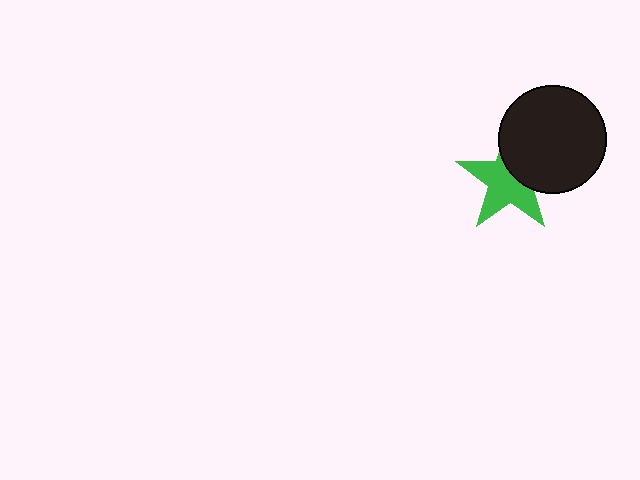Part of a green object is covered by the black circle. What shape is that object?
It is a star.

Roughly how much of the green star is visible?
About half of it is visible (roughly 62%).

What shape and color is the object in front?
The object in front is a black circle.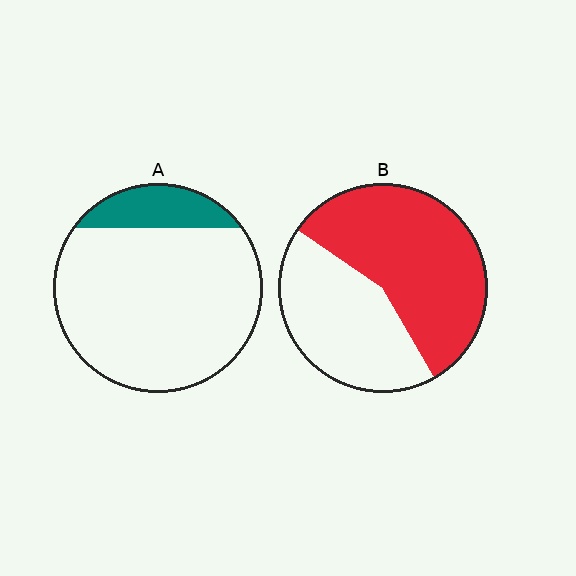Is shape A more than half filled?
No.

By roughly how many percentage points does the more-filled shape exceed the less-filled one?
By roughly 40 percentage points (B over A).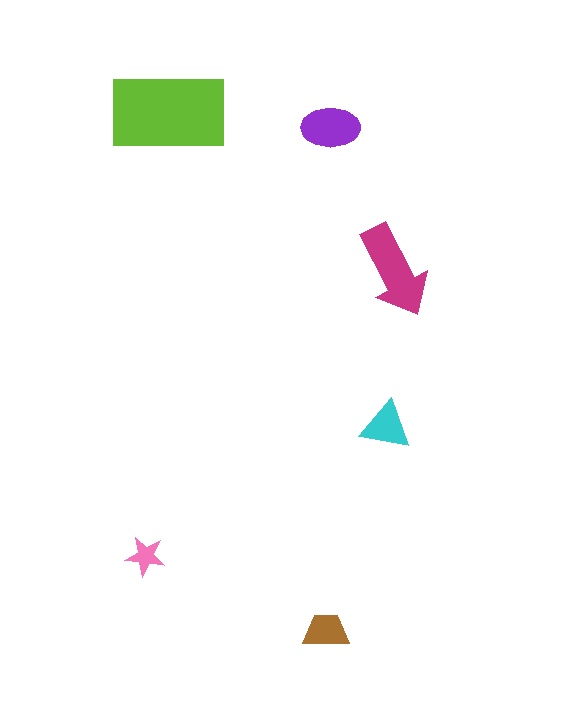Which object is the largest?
The lime rectangle.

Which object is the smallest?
The pink star.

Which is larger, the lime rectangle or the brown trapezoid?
The lime rectangle.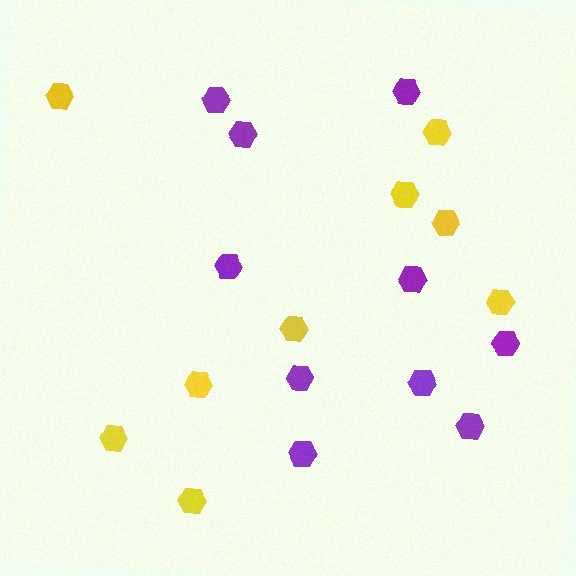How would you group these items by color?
There are 2 groups: one group of purple hexagons (10) and one group of yellow hexagons (9).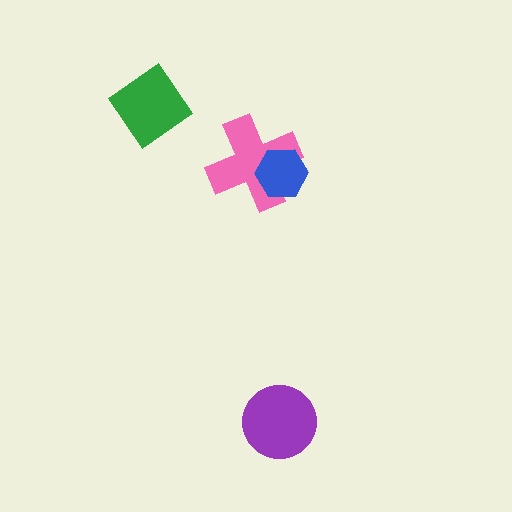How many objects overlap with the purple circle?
0 objects overlap with the purple circle.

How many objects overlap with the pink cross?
1 object overlaps with the pink cross.